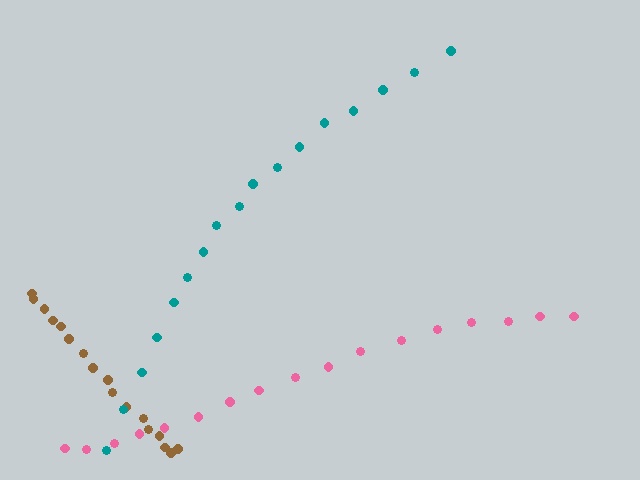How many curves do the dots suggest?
There are 3 distinct paths.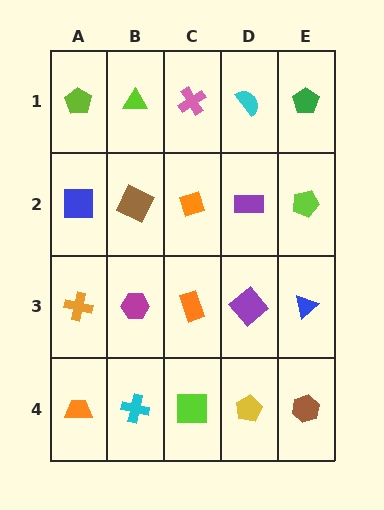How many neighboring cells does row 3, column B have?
4.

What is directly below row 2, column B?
A magenta hexagon.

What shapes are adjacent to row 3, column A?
A blue square (row 2, column A), an orange trapezoid (row 4, column A), a magenta hexagon (row 3, column B).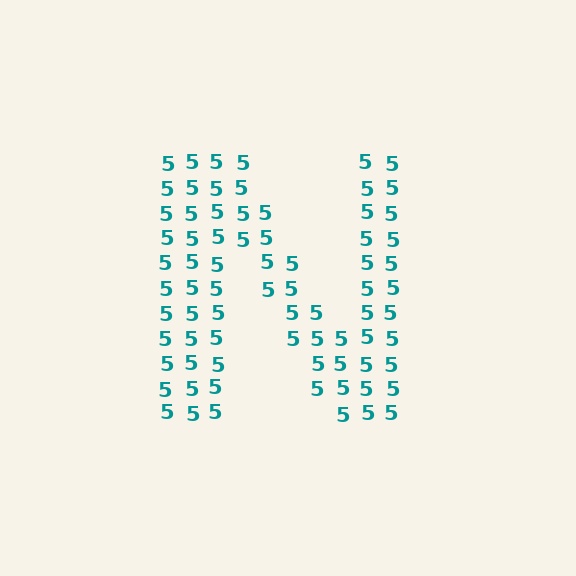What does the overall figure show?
The overall figure shows the letter N.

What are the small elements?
The small elements are digit 5's.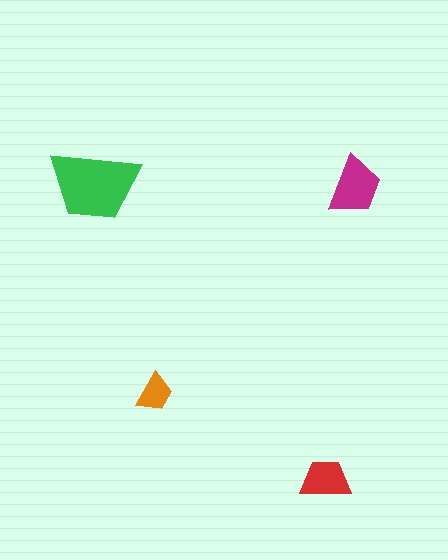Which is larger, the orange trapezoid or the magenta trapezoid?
The magenta one.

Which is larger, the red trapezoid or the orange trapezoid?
The red one.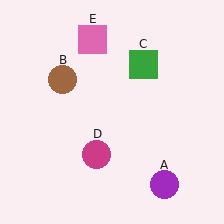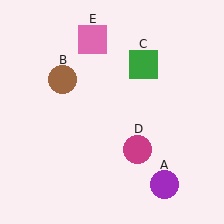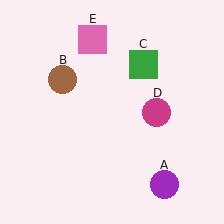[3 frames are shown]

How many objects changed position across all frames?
1 object changed position: magenta circle (object D).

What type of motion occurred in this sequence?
The magenta circle (object D) rotated counterclockwise around the center of the scene.